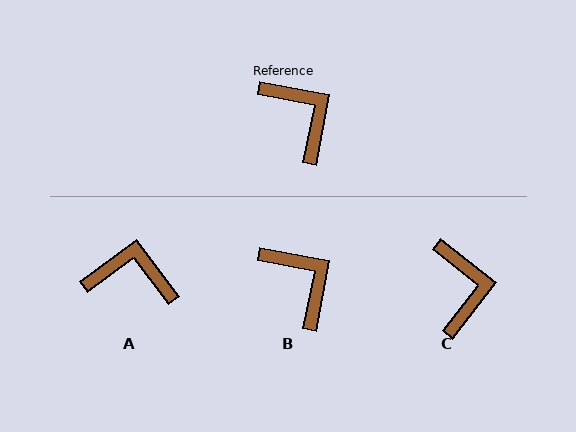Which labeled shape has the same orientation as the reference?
B.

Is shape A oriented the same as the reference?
No, it is off by about 48 degrees.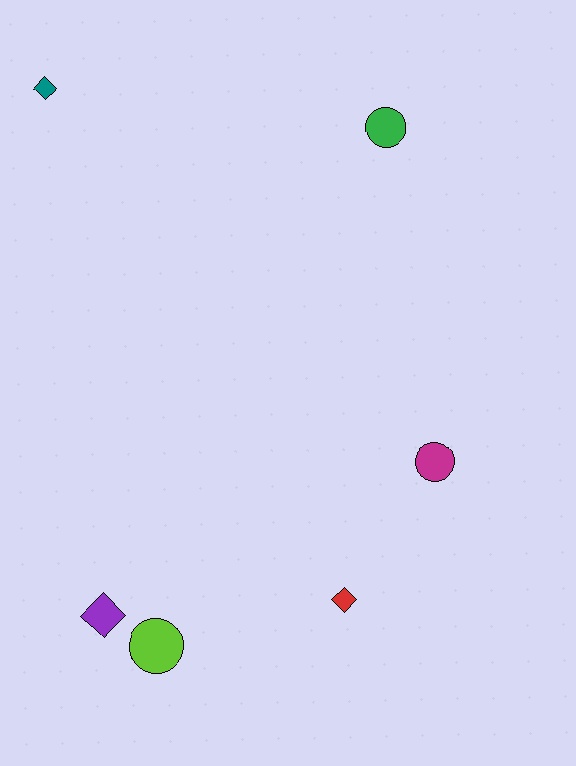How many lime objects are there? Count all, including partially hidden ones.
There is 1 lime object.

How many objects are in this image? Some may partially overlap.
There are 6 objects.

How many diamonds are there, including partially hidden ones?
There are 3 diamonds.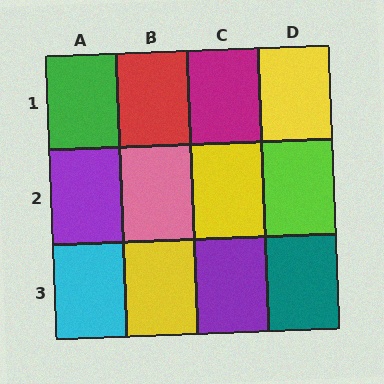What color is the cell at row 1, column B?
Red.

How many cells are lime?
1 cell is lime.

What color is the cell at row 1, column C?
Magenta.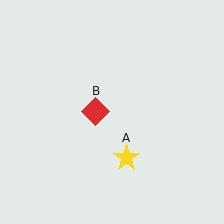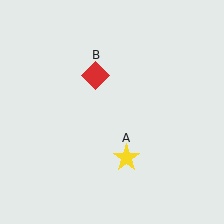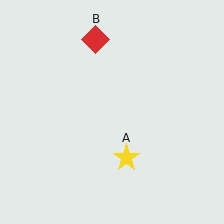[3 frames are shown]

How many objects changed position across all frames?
1 object changed position: red diamond (object B).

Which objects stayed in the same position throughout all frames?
Yellow star (object A) remained stationary.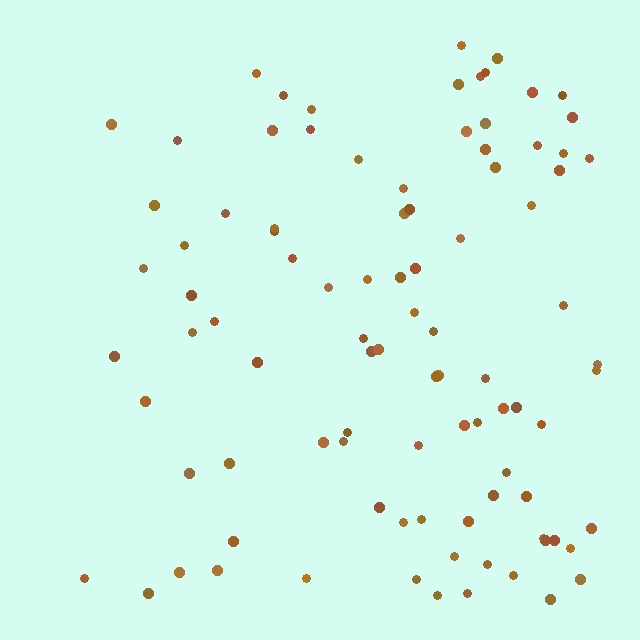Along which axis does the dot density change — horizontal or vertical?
Horizontal.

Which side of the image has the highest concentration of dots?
The right.